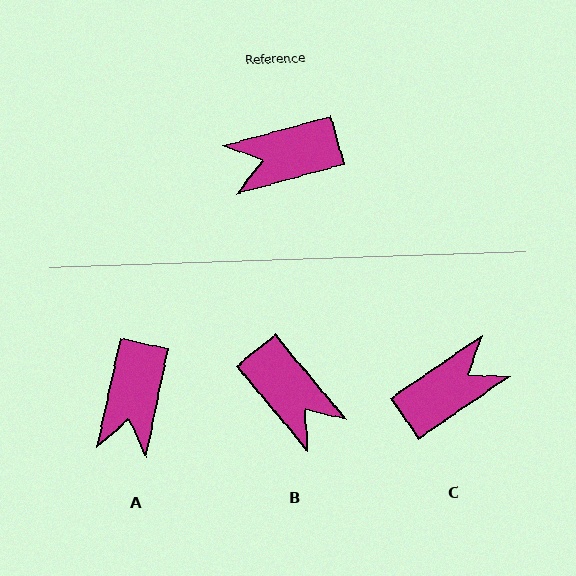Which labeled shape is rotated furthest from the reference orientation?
C, about 161 degrees away.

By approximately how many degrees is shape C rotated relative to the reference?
Approximately 161 degrees clockwise.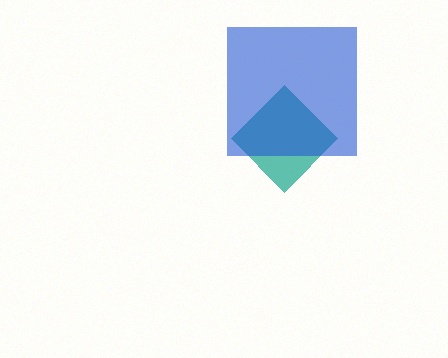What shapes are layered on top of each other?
The layered shapes are: a teal diamond, a blue square.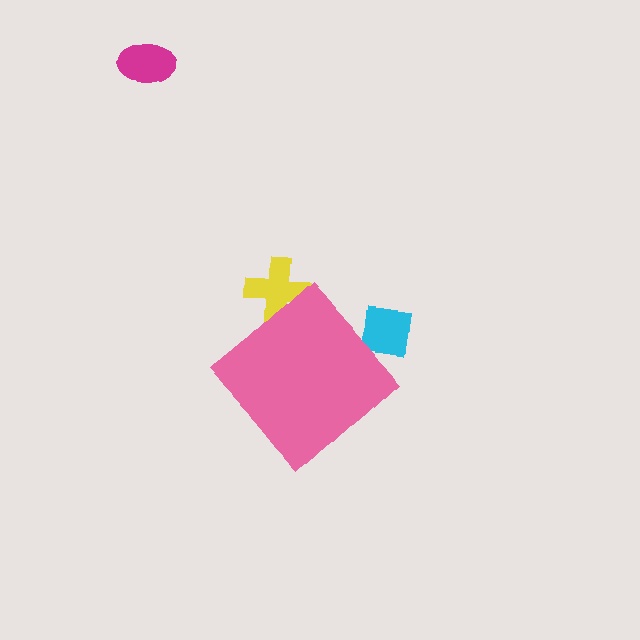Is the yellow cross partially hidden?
Yes, the yellow cross is partially hidden behind the pink diamond.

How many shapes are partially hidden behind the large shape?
2 shapes are partially hidden.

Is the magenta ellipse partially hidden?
No, the magenta ellipse is fully visible.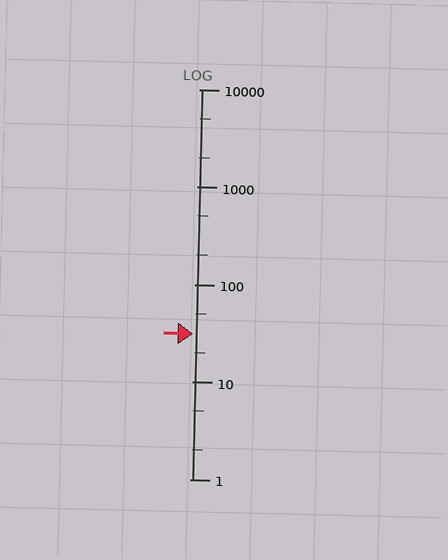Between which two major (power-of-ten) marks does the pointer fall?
The pointer is between 10 and 100.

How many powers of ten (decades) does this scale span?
The scale spans 4 decades, from 1 to 10000.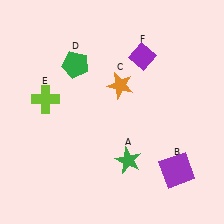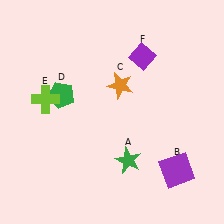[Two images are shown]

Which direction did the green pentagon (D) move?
The green pentagon (D) moved down.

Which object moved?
The green pentagon (D) moved down.